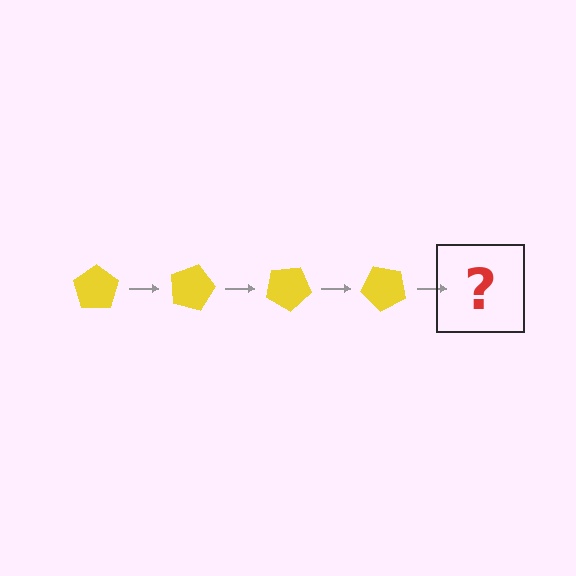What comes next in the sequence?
The next element should be a yellow pentagon rotated 60 degrees.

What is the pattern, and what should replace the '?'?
The pattern is that the pentagon rotates 15 degrees each step. The '?' should be a yellow pentagon rotated 60 degrees.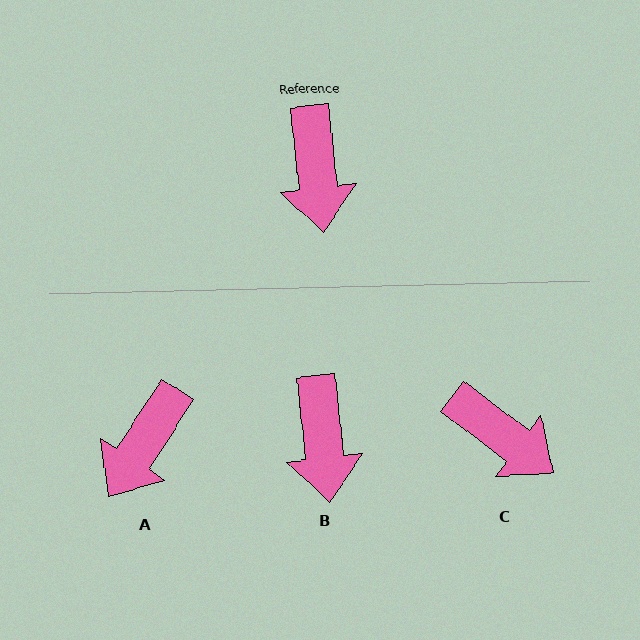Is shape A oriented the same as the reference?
No, it is off by about 39 degrees.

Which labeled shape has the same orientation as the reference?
B.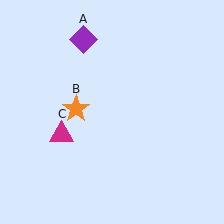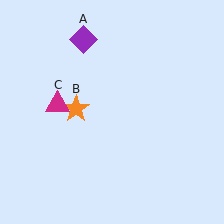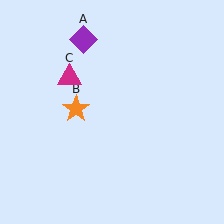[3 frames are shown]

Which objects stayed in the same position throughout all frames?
Purple diamond (object A) and orange star (object B) remained stationary.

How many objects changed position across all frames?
1 object changed position: magenta triangle (object C).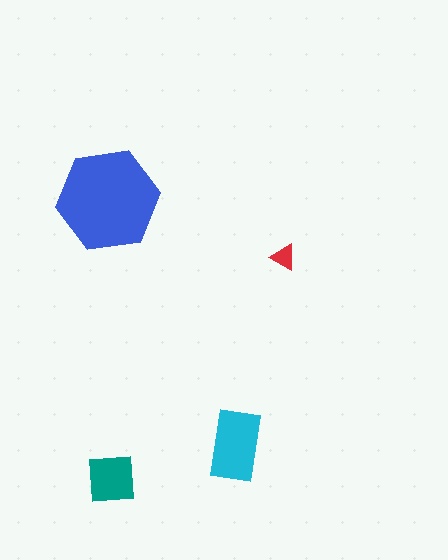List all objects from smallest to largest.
The red triangle, the teal square, the cyan rectangle, the blue hexagon.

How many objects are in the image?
There are 4 objects in the image.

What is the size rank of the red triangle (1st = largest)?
4th.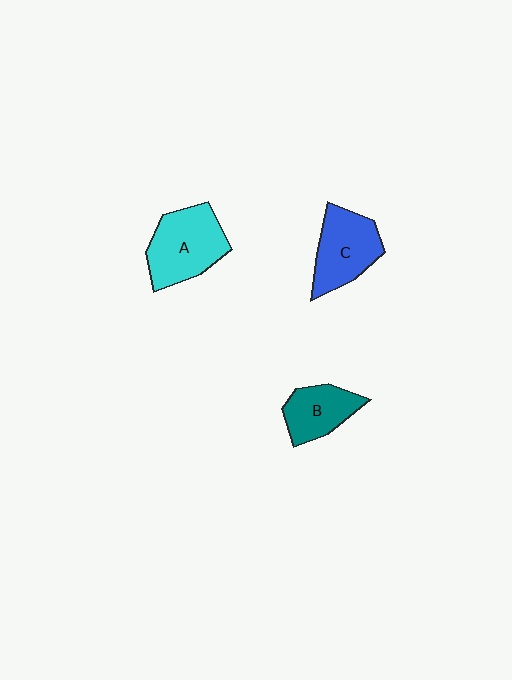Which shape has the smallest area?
Shape B (teal).